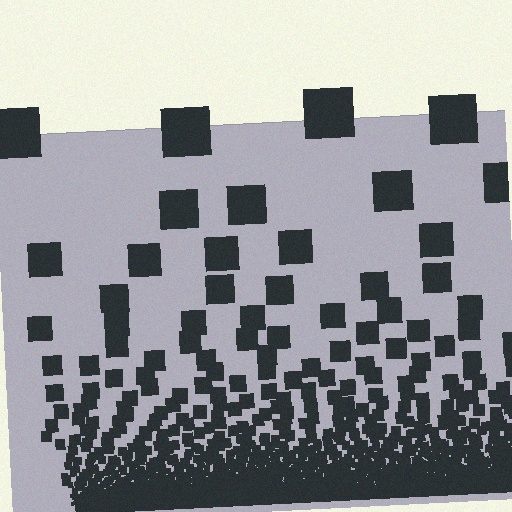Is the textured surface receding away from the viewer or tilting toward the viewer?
The surface appears to tilt toward the viewer. Texture elements get larger and sparser toward the top.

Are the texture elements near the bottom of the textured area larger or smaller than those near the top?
Smaller. The gradient is inverted — elements near the bottom are smaller and denser.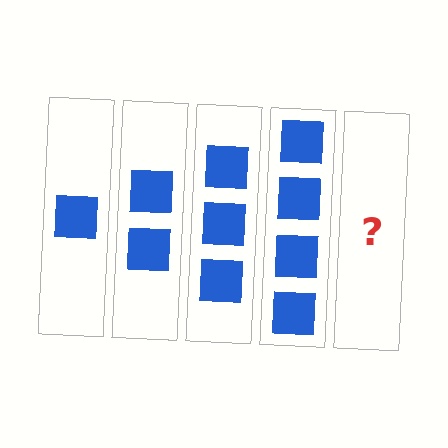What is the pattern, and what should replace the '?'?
The pattern is that each step adds one more square. The '?' should be 5 squares.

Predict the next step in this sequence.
The next step is 5 squares.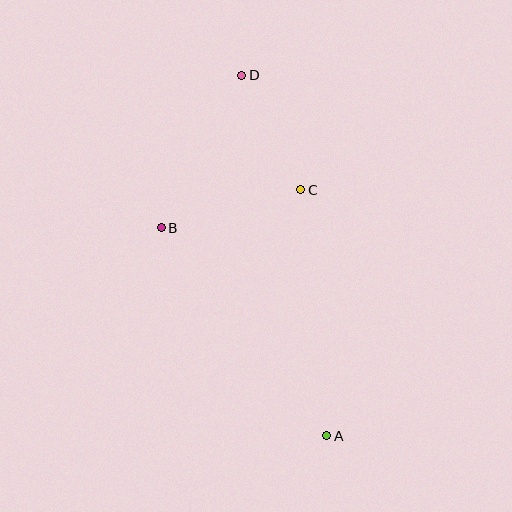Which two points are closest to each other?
Points C and D are closest to each other.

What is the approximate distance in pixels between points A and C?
The distance between A and C is approximately 247 pixels.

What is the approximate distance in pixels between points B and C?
The distance between B and C is approximately 145 pixels.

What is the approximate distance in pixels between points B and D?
The distance between B and D is approximately 172 pixels.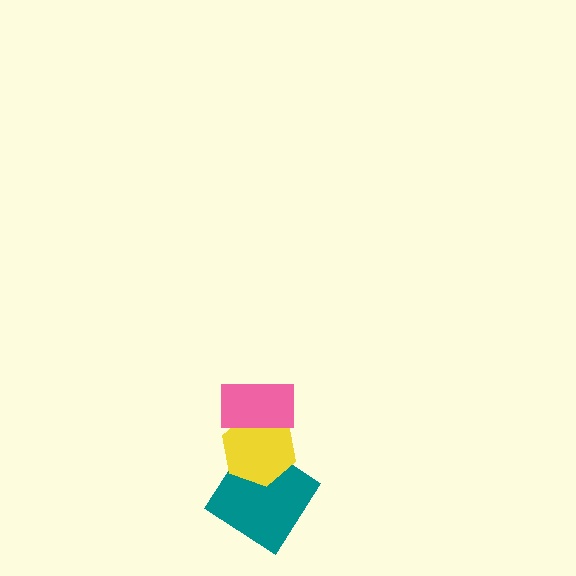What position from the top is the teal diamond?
The teal diamond is 3rd from the top.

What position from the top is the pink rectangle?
The pink rectangle is 1st from the top.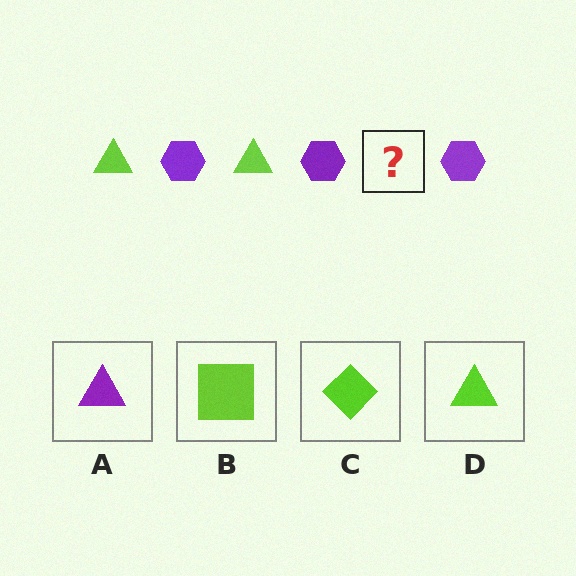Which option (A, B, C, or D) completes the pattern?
D.